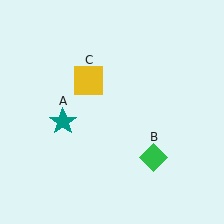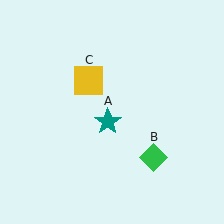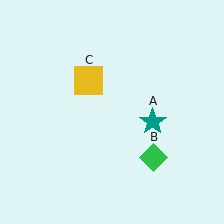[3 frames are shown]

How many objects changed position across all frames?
1 object changed position: teal star (object A).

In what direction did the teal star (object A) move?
The teal star (object A) moved right.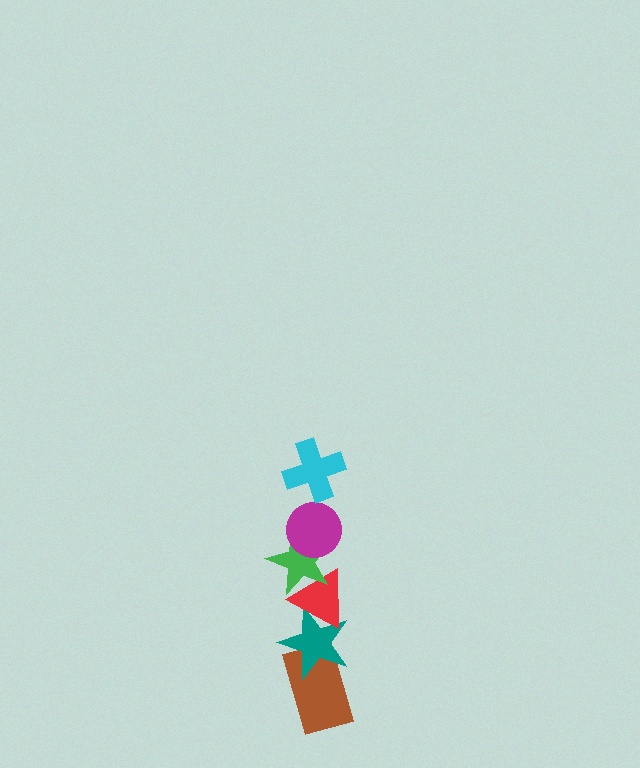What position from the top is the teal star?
The teal star is 5th from the top.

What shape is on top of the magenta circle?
The cyan cross is on top of the magenta circle.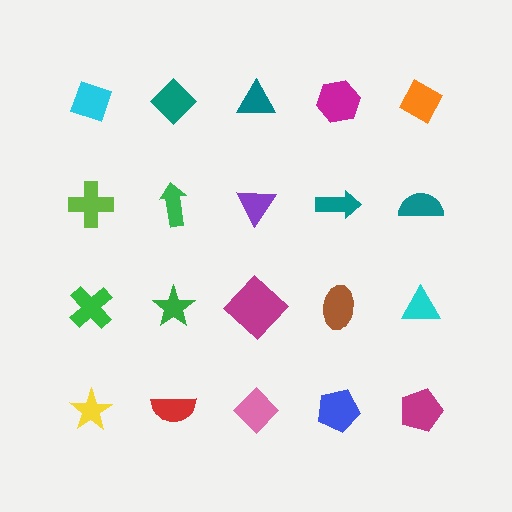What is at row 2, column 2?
A green arrow.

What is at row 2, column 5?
A teal semicircle.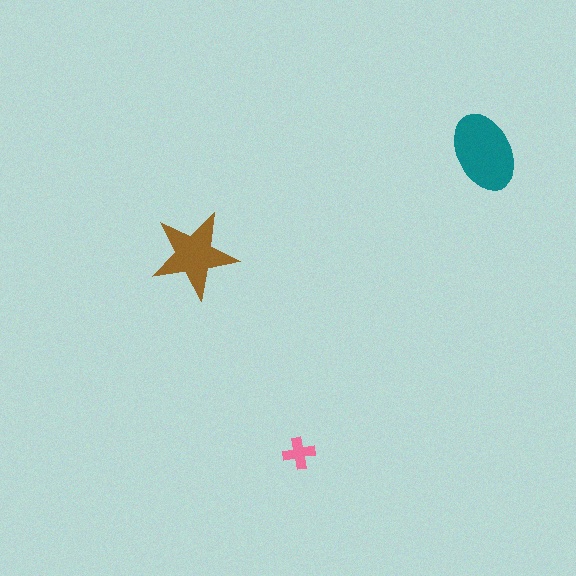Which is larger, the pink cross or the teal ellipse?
The teal ellipse.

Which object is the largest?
The teal ellipse.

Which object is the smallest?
The pink cross.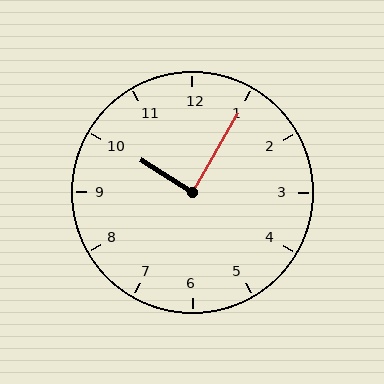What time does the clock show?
10:05.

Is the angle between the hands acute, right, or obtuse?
It is right.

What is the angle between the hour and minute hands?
Approximately 88 degrees.